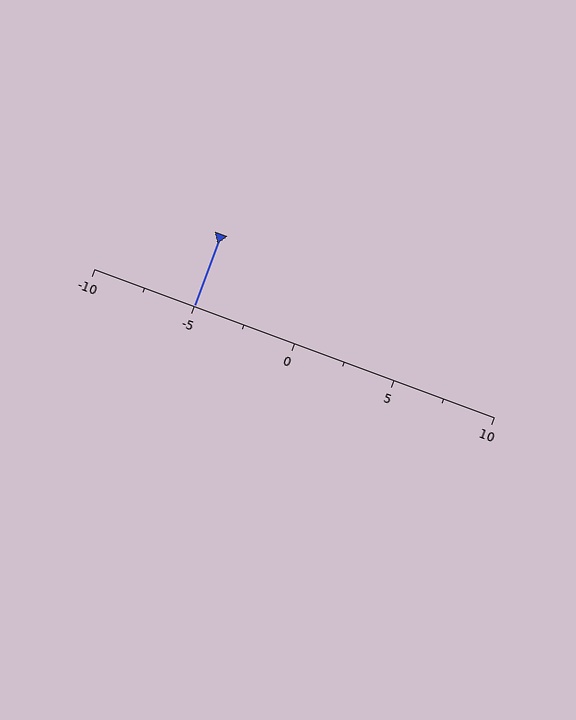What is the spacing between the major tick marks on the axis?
The major ticks are spaced 5 apart.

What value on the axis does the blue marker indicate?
The marker indicates approximately -5.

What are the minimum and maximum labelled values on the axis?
The axis runs from -10 to 10.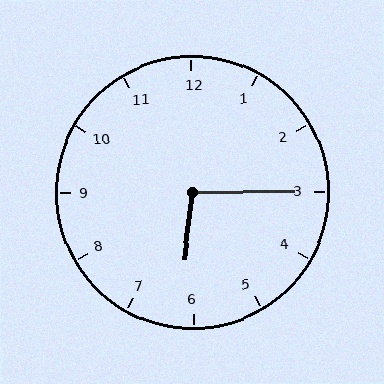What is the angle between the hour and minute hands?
Approximately 98 degrees.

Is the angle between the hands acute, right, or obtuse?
It is obtuse.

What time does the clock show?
6:15.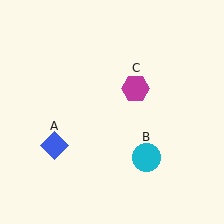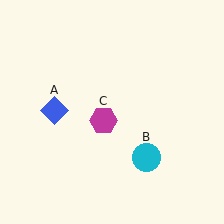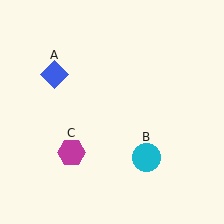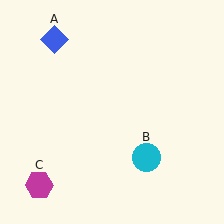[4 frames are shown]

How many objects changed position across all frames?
2 objects changed position: blue diamond (object A), magenta hexagon (object C).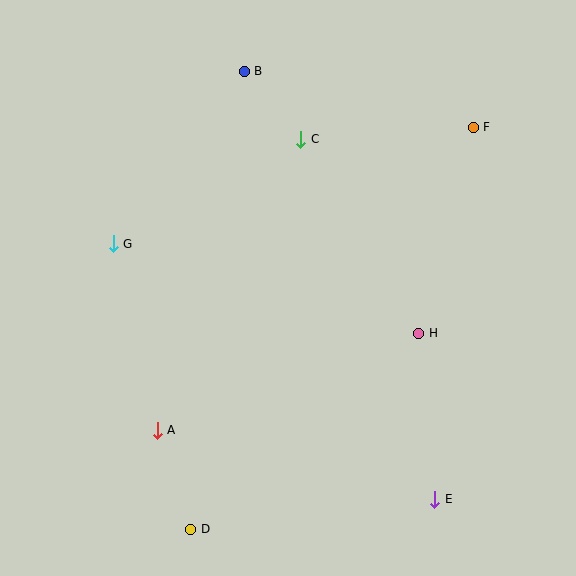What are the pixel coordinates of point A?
Point A is at (157, 430).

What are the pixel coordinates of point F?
Point F is at (473, 127).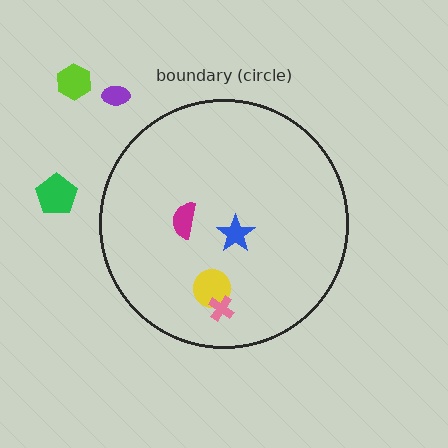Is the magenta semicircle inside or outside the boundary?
Inside.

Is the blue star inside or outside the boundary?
Inside.